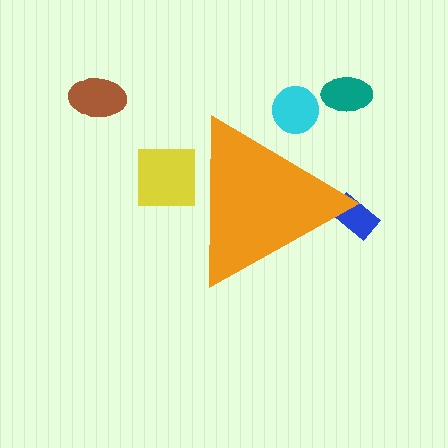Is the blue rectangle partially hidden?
Yes, the blue rectangle is partially hidden behind the orange triangle.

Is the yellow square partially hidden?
Yes, the yellow square is partially hidden behind the orange triangle.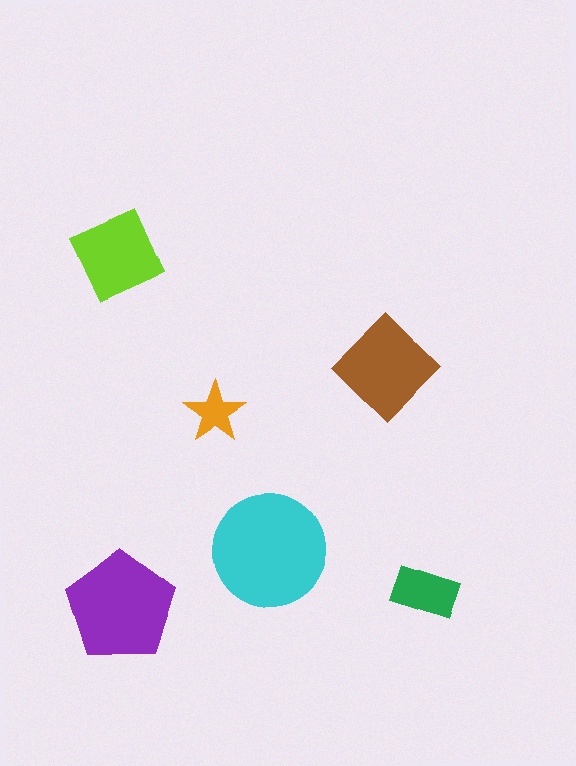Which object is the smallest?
The orange star.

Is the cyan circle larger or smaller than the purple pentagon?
Larger.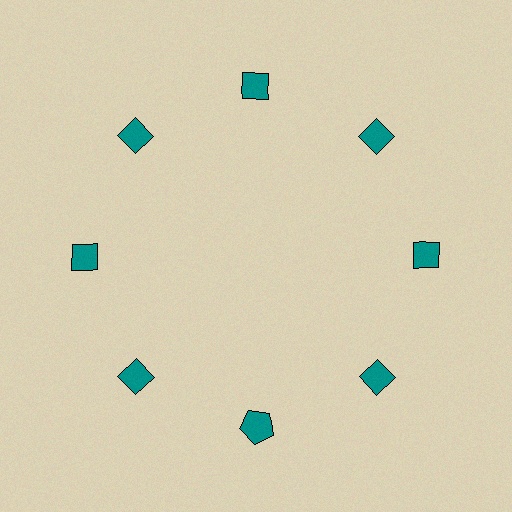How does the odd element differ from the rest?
It has a different shape: pentagon instead of diamond.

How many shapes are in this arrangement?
There are 8 shapes arranged in a ring pattern.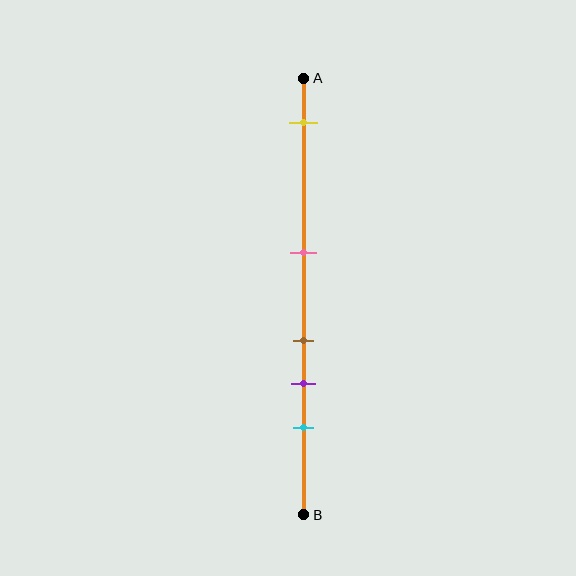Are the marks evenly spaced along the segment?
No, the marks are not evenly spaced.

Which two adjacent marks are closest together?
The brown and purple marks are the closest adjacent pair.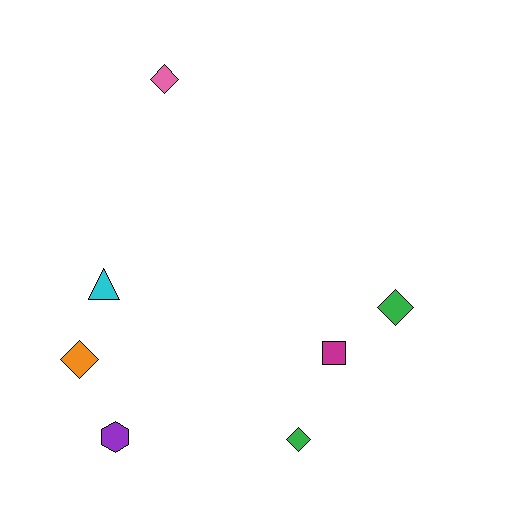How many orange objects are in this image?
There is 1 orange object.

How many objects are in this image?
There are 7 objects.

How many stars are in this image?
There are no stars.